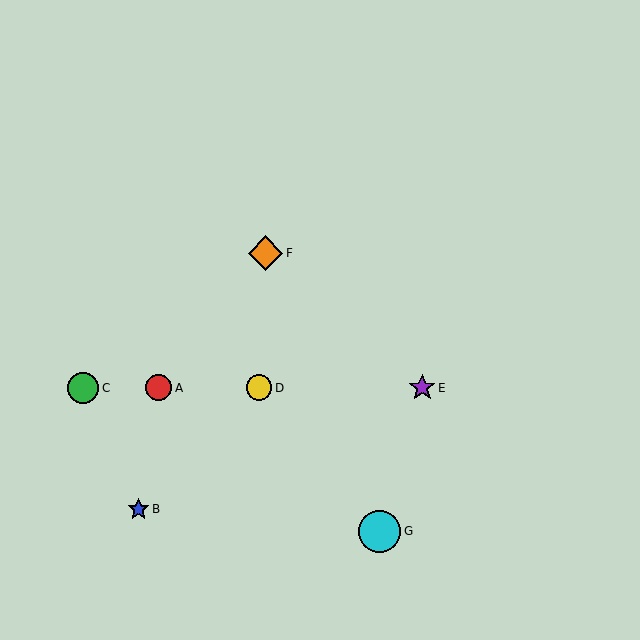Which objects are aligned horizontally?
Objects A, C, D, E are aligned horizontally.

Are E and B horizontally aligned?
No, E is at y≈388 and B is at y≈509.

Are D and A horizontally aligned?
Yes, both are at y≈388.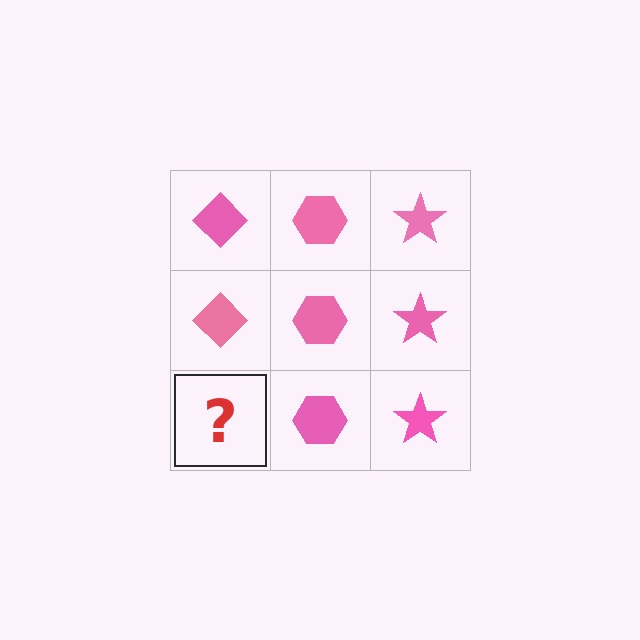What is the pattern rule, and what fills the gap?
The rule is that each column has a consistent shape. The gap should be filled with a pink diamond.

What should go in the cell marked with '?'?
The missing cell should contain a pink diamond.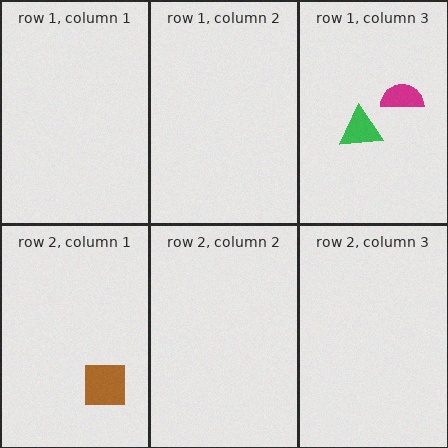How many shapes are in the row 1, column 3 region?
2.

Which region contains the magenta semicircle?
The row 1, column 3 region.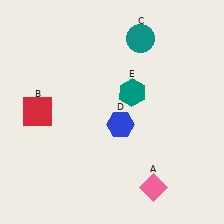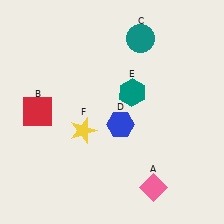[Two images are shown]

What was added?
A yellow star (F) was added in Image 2.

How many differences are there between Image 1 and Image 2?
There is 1 difference between the two images.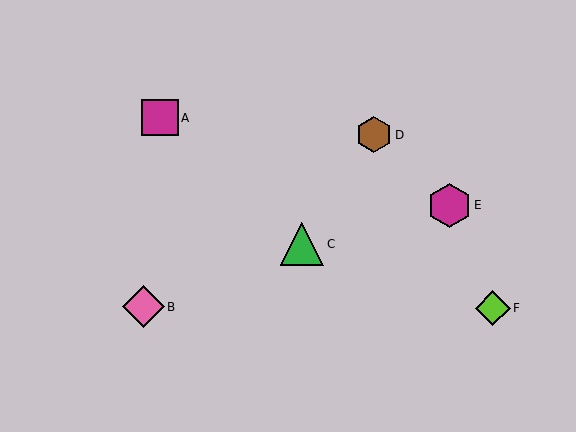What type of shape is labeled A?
Shape A is a magenta square.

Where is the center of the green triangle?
The center of the green triangle is at (302, 244).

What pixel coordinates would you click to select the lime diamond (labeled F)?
Click at (493, 308) to select the lime diamond F.